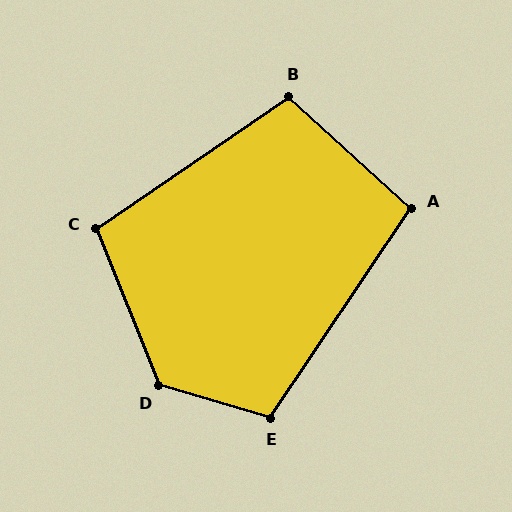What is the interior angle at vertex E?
Approximately 108 degrees (obtuse).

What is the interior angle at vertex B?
Approximately 103 degrees (obtuse).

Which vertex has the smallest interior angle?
A, at approximately 98 degrees.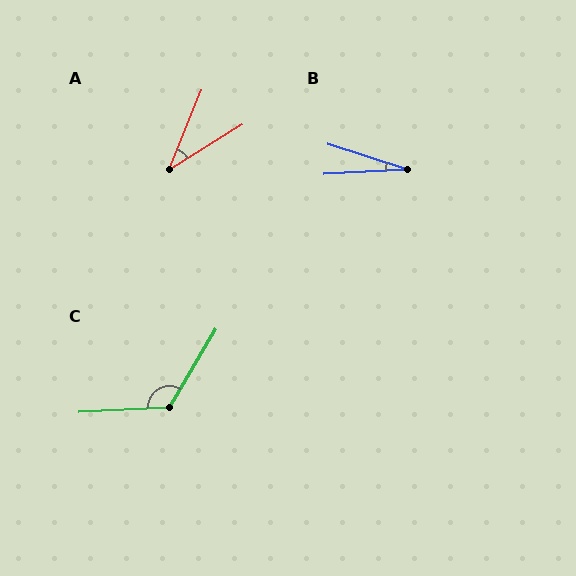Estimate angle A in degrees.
Approximately 36 degrees.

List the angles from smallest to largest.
B (21°), A (36°), C (124°).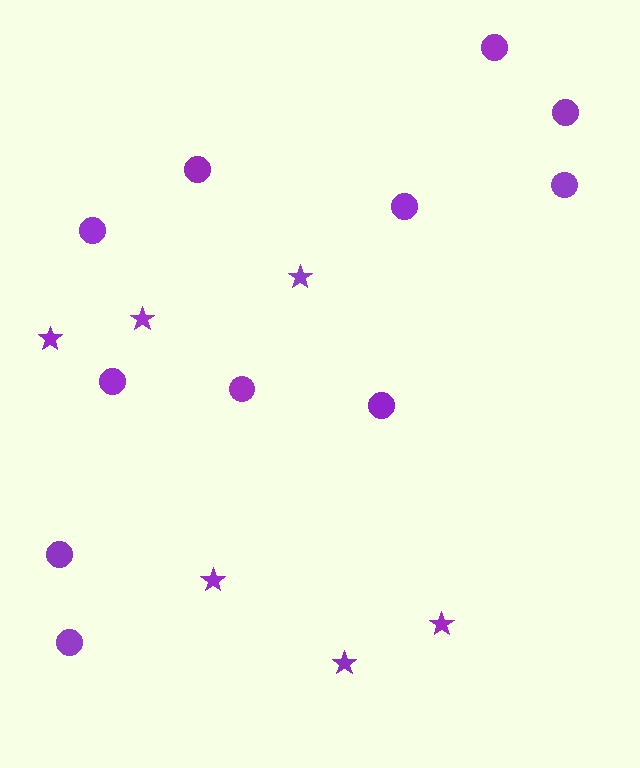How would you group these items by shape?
There are 2 groups: one group of circles (11) and one group of stars (6).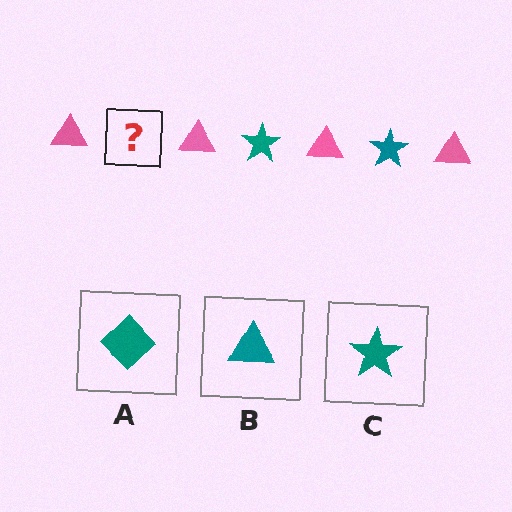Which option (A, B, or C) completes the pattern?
C.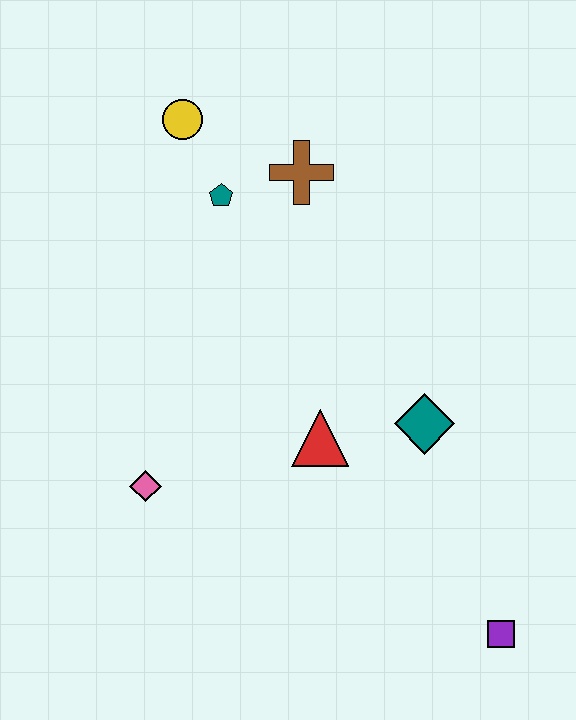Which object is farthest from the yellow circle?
The purple square is farthest from the yellow circle.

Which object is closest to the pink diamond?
The red triangle is closest to the pink diamond.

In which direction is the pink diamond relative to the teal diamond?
The pink diamond is to the left of the teal diamond.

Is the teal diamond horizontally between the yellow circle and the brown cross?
No